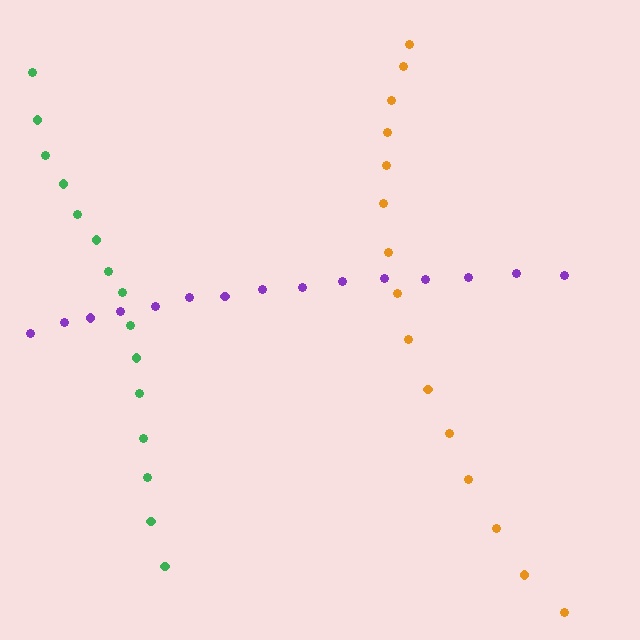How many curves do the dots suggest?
There are 3 distinct paths.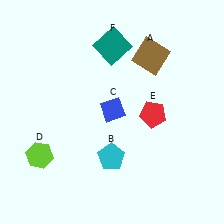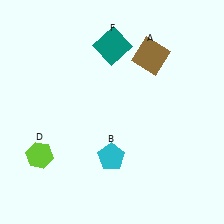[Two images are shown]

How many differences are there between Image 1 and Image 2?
There are 2 differences between the two images.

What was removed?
The blue diamond (C), the red pentagon (E) were removed in Image 2.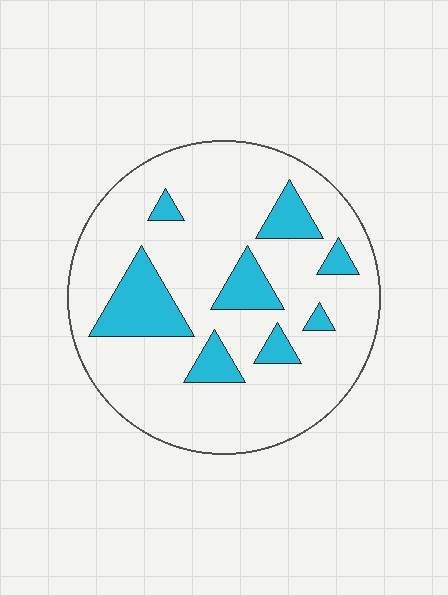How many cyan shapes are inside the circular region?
8.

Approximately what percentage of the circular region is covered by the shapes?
Approximately 20%.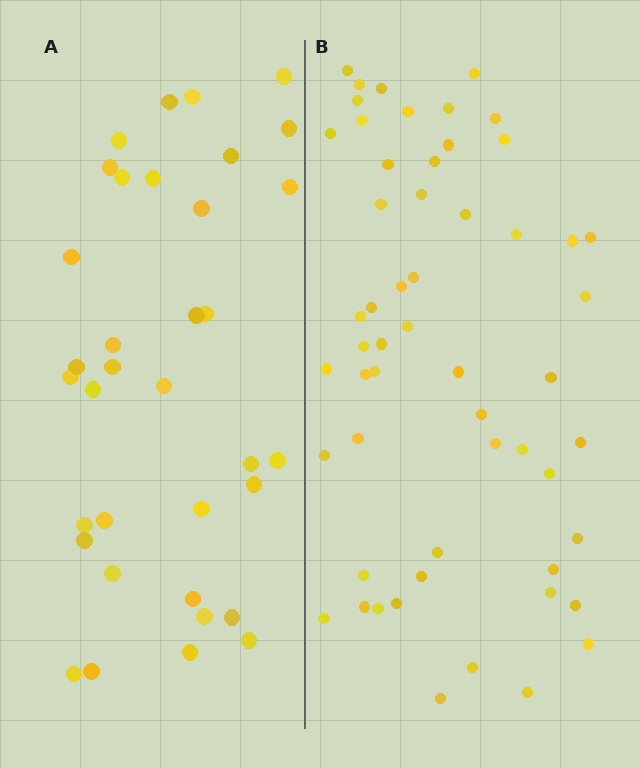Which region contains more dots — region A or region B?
Region B (the right region) has more dots.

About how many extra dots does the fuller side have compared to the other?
Region B has approximately 20 more dots than region A.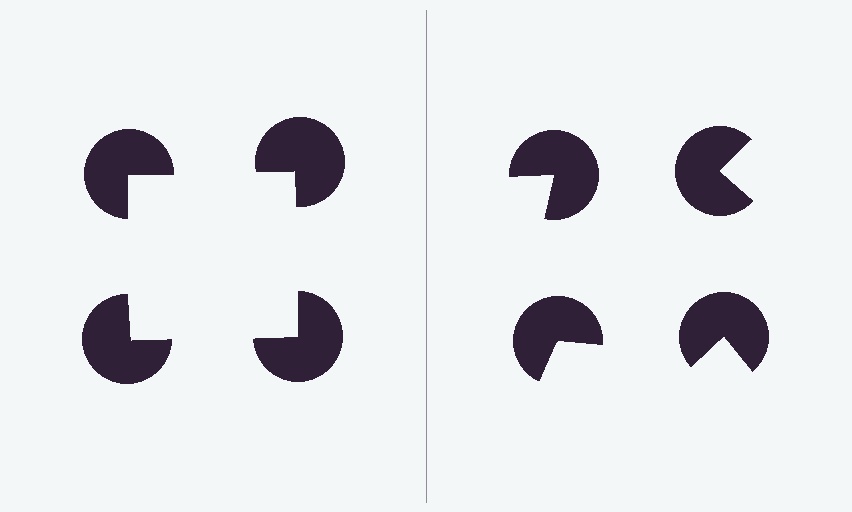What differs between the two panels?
The pac-man discs are positioned identically on both sides; only the wedge orientations differ. On the left they align to a square; on the right they are misaligned.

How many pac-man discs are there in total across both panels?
8 — 4 on each side.